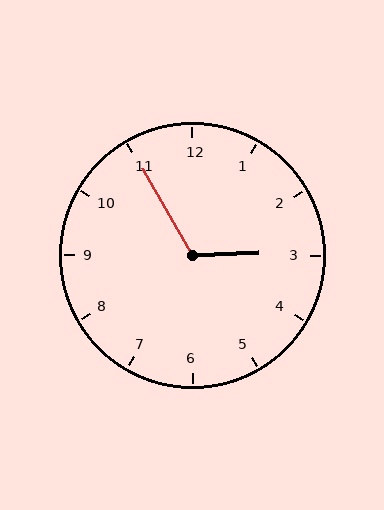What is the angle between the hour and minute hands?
Approximately 118 degrees.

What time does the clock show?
2:55.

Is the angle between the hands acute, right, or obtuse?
It is obtuse.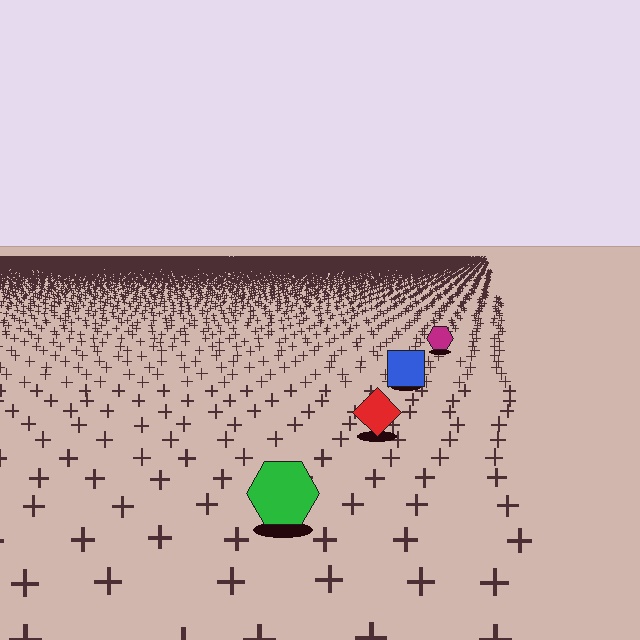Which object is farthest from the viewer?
The magenta hexagon is farthest from the viewer. It appears smaller and the ground texture around it is denser.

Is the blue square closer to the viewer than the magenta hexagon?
Yes. The blue square is closer — you can tell from the texture gradient: the ground texture is coarser near it.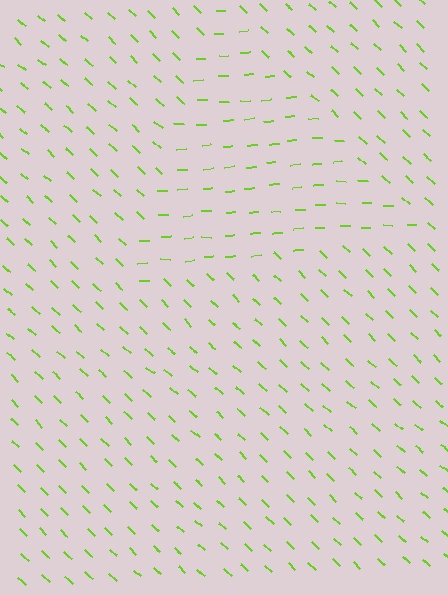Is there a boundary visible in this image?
Yes, there is a texture boundary formed by a change in line orientation.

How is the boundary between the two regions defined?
The boundary is defined purely by a change in line orientation (approximately 45 degrees difference). All lines are the same color and thickness.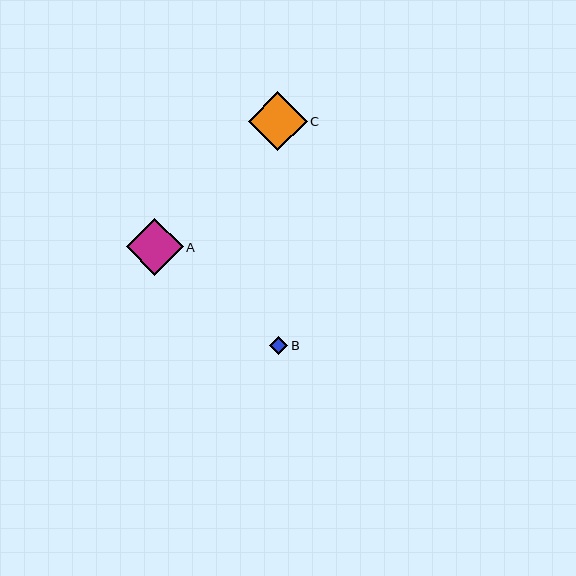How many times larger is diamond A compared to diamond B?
Diamond A is approximately 3.1 times the size of diamond B.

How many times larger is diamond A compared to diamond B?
Diamond A is approximately 3.1 times the size of diamond B.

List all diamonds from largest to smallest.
From largest to smallest: C, A, B.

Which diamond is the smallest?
Diamond B is the smallest with a size of approximately 18 pixels.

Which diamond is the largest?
Diamond C is the largest with a size of approximately 59 pixels.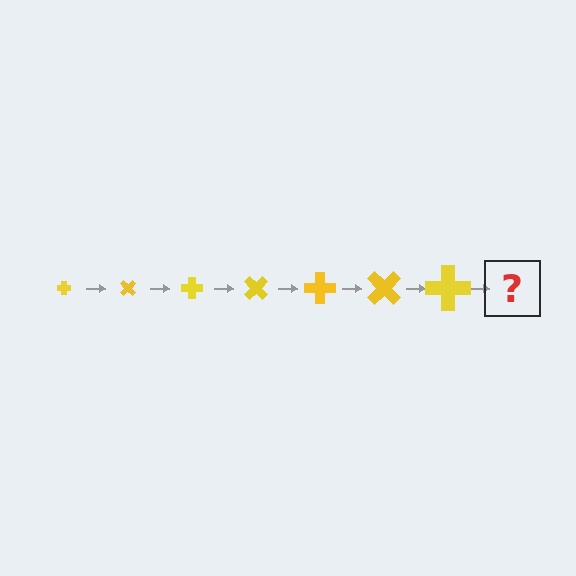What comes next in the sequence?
The next element should be a cross, larger than the previous one and rotated 315 degrees from the start.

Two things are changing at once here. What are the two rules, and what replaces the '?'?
The two rules are that the cross grows larger each step and it rotates 45 degrees each step. The '?' should be a cross, larger than the previous one and rotated 315 degrees from the start.